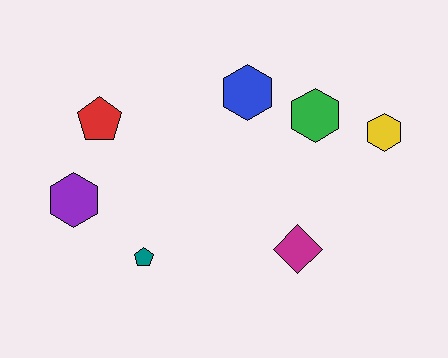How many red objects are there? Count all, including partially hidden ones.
There is 1 red object.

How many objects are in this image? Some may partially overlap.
There are 7 objects.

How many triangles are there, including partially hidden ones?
There are no triangles.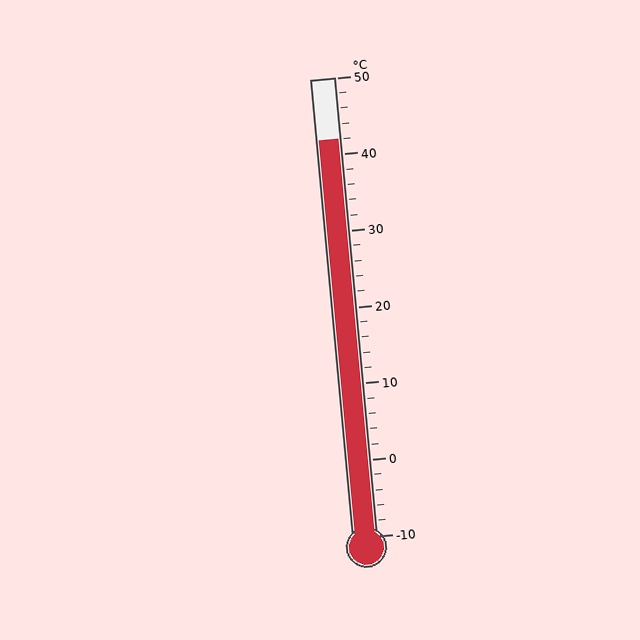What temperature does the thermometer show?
The thermometer shows approximately 42°C.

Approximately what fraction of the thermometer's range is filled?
The thermometer is filled to approximately 85% of its range.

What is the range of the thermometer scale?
The thermometer scale ranges from -10°C to 50°C.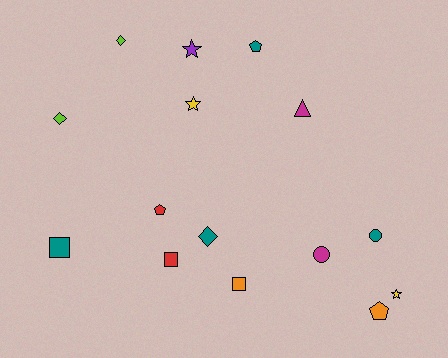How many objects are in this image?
There are 15 objects.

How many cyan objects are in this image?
There are no cyan objects.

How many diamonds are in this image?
There are 3 diamonds.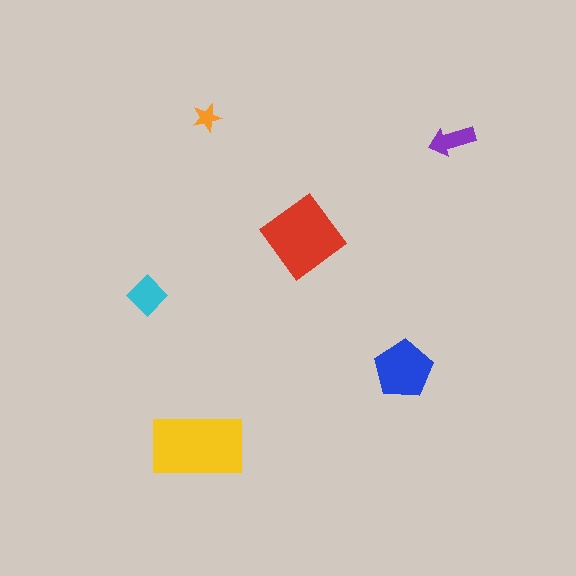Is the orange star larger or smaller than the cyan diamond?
Smaller.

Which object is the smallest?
The orange star.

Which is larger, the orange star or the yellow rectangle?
The yellow rectangle.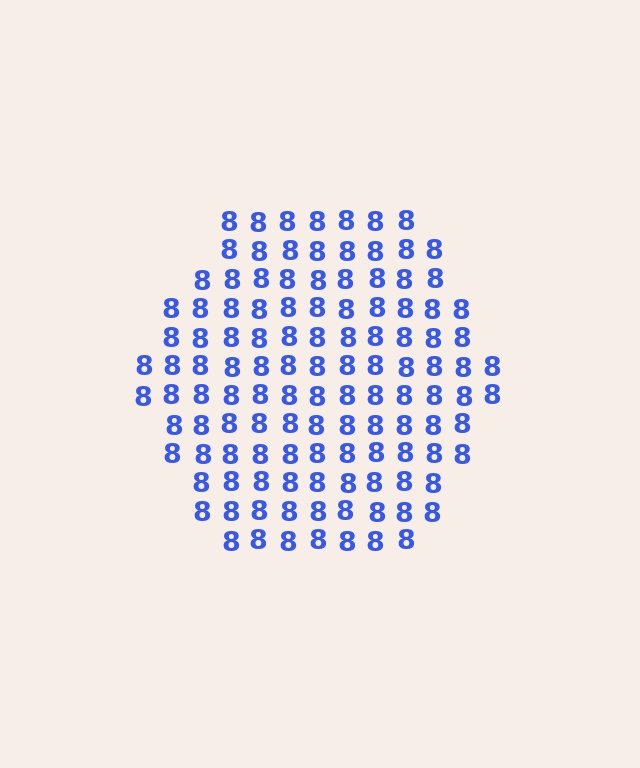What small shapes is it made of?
It is made of small digit 8's.